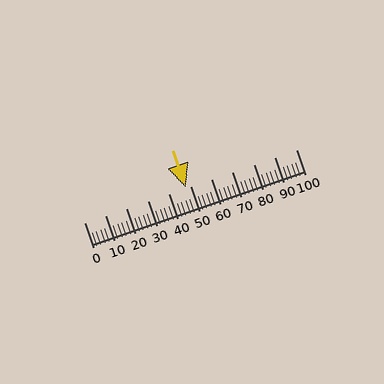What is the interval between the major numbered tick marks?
The major tick marks are spaced 10 units apart.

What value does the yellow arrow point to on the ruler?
The yellow arrow points to approximately 48.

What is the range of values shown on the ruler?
The ruler shows values from 0 to 100.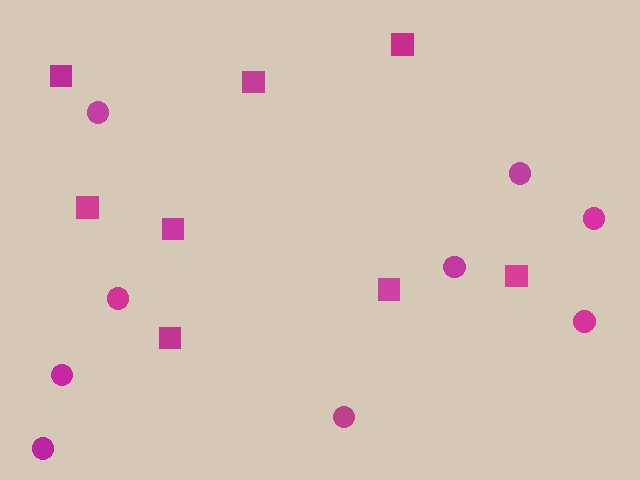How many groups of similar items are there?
There are 2 groups: one group of squares (8) and one group of circles (9).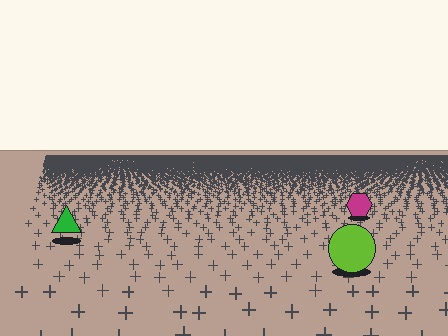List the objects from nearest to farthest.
From nearest to farthest: the lime circle, the green triangle, the magenta hexagon.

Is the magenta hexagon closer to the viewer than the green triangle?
No. The green triangle is closer — you can tell from the texture gradient: the ground texture is coarser near it.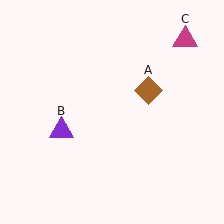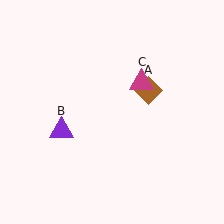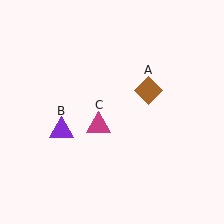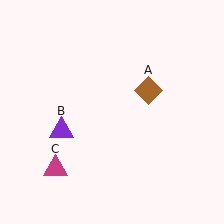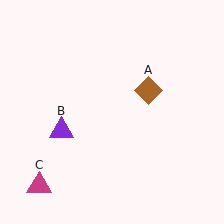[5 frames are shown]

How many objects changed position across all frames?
1 object changed position: magenta triangle (object C).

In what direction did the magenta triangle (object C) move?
The magenta triangle (object C) moved down and to the left.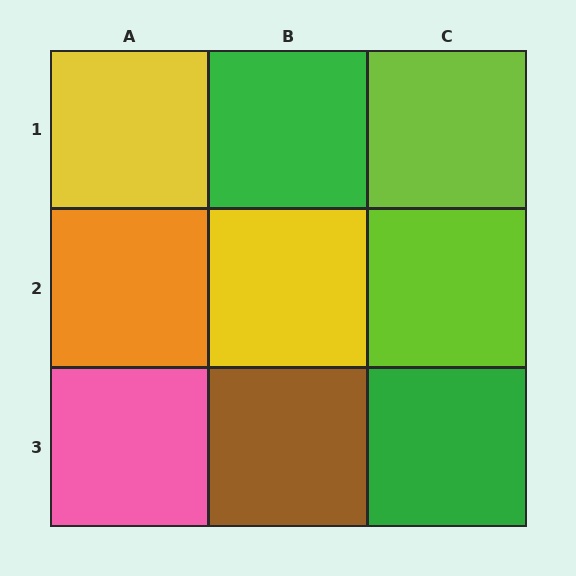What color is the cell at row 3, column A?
Pink.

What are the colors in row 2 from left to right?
Orange, yellow, lime.